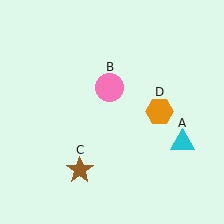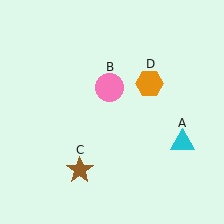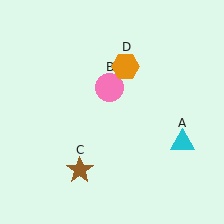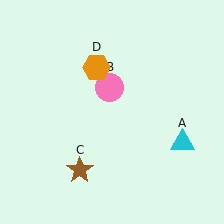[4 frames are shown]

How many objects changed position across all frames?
1 object changed position: orange hexagon (object D).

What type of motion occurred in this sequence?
The orange hexagon (object D) rotated counterclockwise around the center of the scene.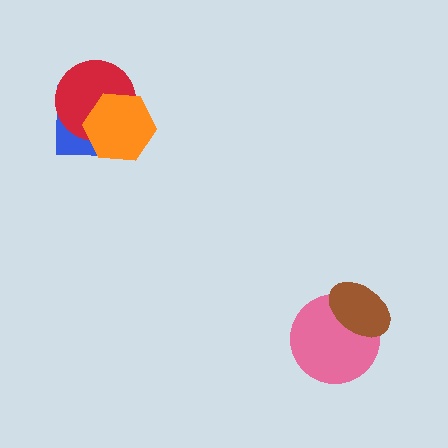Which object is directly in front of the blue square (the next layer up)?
The red circle is directly in front of the blue square.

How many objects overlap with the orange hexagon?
2 objects overlap with the orange hexagon.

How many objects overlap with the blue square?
2 objects overlap with the blue square.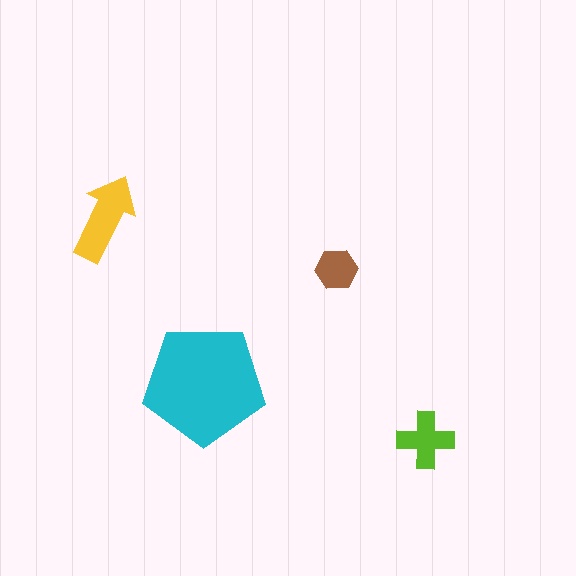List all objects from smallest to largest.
The brown hexagon, the lime cross, the yellow arrow, the cyan pentagon.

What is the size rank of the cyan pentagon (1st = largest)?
1st.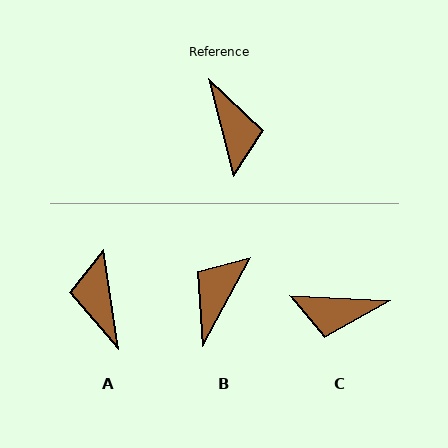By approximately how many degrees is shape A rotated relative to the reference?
Approximately 174 degrees counter-clockwise.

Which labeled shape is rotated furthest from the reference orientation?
A, about 174 degrees away.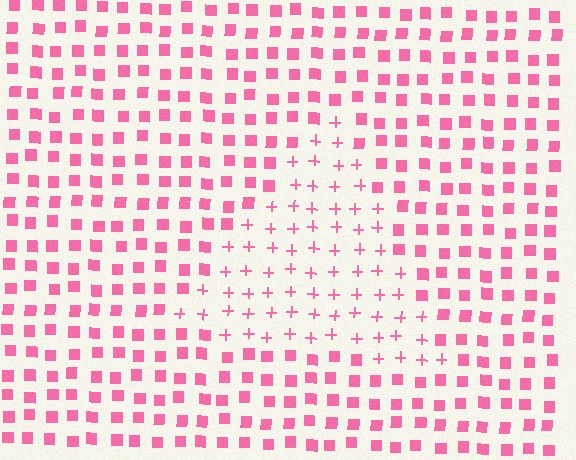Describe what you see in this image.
The image is filled with small pink elements arranged in a uniform grid. A triangle-shaped region contains plus signs, while the surrounding area contains squares. The boundary is defined purely by the change in element shape.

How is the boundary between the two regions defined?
The boundary is defined by a change in element shape: plus signs inside vs. squares outside. All elements share the same color and spacing.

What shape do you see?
I see a triangle.